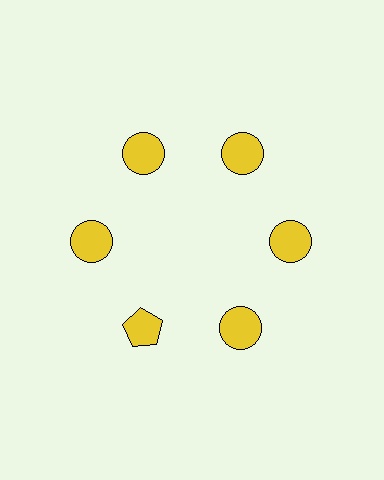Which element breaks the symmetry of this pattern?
The yellow pentagon at roughly the 7 o'clock position breaks the symmetry. All other shapes are yellow circles.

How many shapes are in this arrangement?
There are 6 shapes arranged in a ring pattern.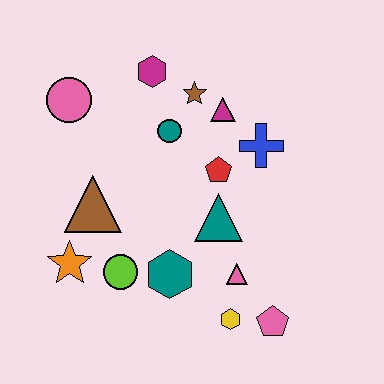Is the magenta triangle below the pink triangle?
No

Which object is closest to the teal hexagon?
The lime circle is closest to the teal hexagon.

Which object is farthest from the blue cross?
The orange star is farthest from the blue cross.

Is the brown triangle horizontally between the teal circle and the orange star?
Yes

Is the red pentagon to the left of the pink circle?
No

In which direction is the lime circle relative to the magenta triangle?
The lime circle is below the magenta triangle.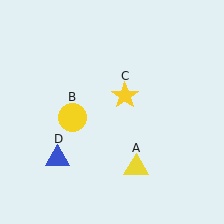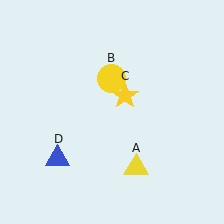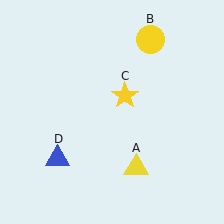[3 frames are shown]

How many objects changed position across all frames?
1 object changed position: yellow circle (object B).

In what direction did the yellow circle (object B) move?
The yellow circle (object B) moved up and to the right.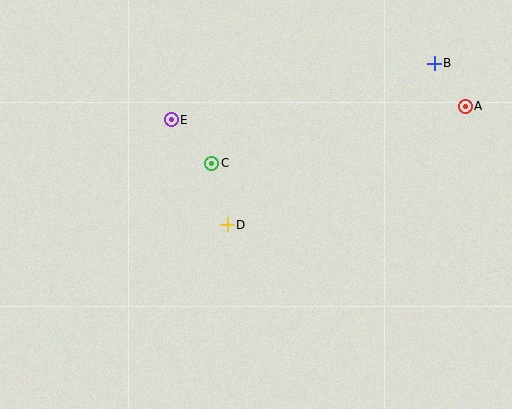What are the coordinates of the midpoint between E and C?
The midpoint between E and C is at (191, 142).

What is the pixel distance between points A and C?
The distance between A and C is 260 pixels.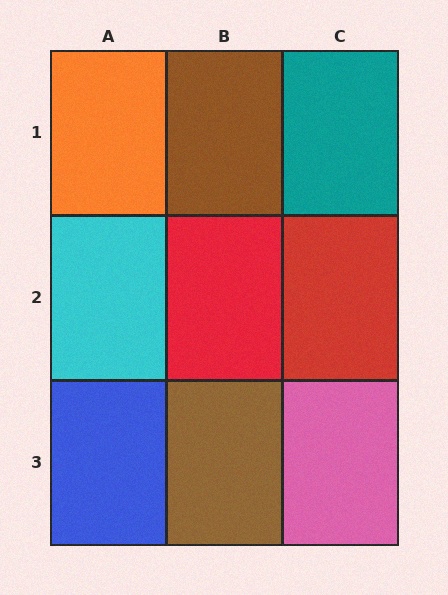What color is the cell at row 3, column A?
Blue.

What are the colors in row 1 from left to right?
Orange, brown, teal.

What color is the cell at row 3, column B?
Brown.